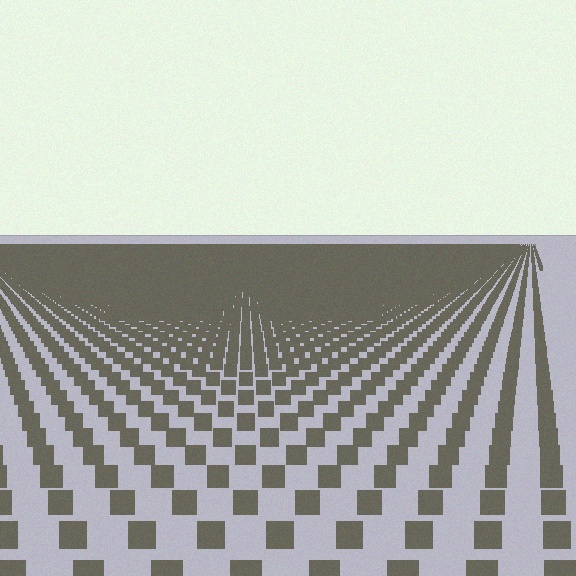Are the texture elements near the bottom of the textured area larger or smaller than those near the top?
Larger. Near the bottom, elements are closer to the viewer and appear at a bigger on-screen size.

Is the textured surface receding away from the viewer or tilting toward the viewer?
The surface is receding away from the viewer. Texture elements get smaller and denser toward the top.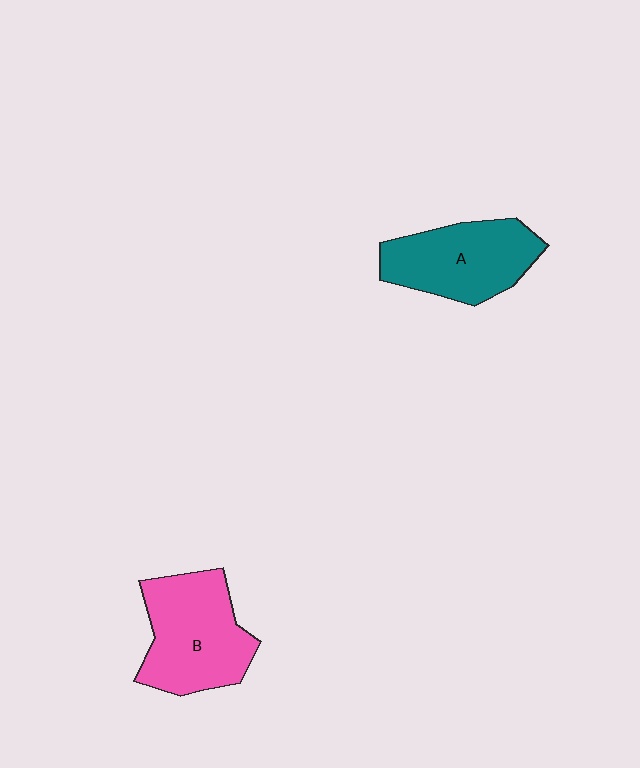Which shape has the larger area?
Shape B (pink).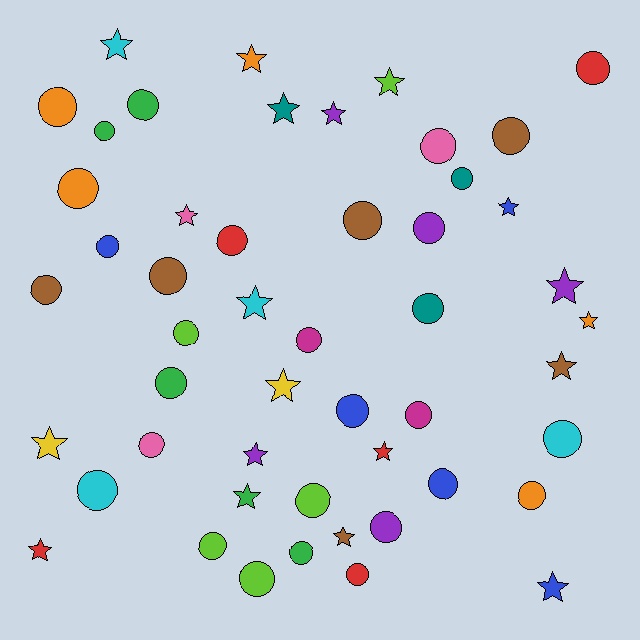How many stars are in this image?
There are 19 stars.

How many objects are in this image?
There are 50 objects.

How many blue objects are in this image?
There are 5 blue objects.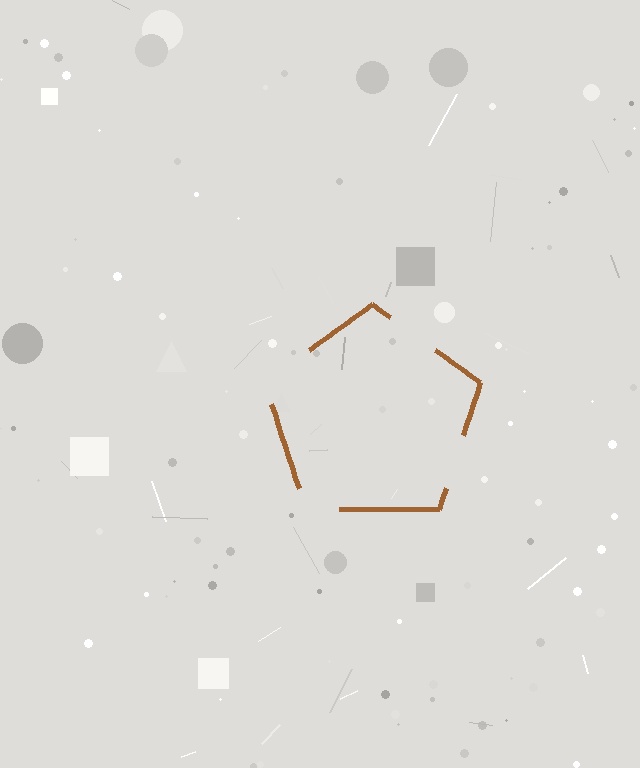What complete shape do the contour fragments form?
The contour fragments form a pentagon.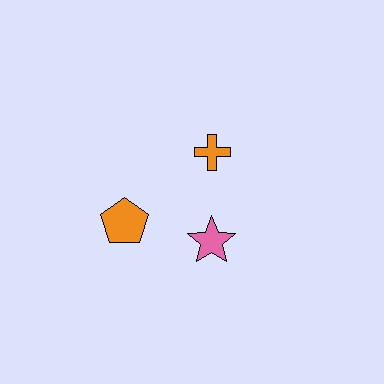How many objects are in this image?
There are 3 objects.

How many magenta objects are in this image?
There are no magenta objects.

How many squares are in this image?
There are no squares.